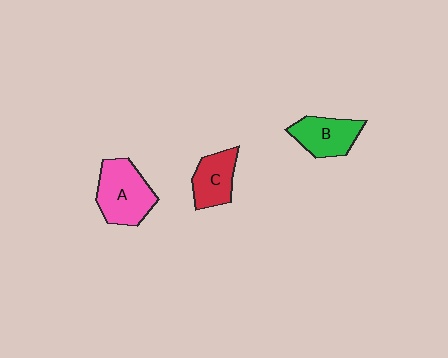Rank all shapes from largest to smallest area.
From largest to smallest: A (pink), B (green), C (red).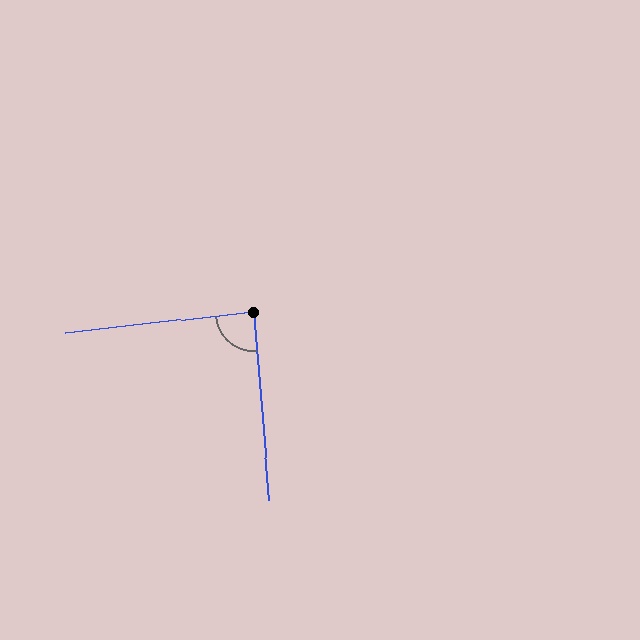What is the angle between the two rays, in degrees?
Approximately 88 degrees.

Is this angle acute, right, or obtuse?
It is approximately a right angle.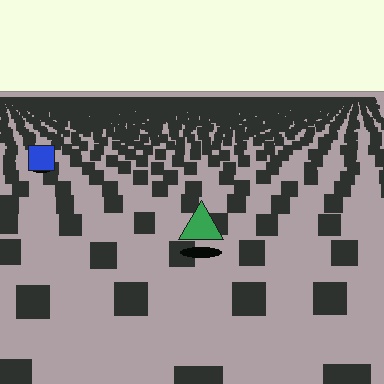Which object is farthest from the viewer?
The blue square is farthest from the viewer. It appears smaller and the ground texture around it is denser.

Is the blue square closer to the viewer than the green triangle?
No. The green triangle is closer — you can tell from the texture gradient: the ground texture is coarser near it.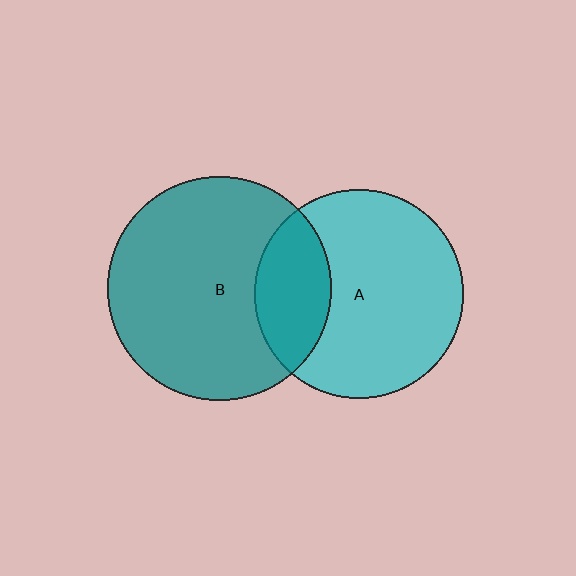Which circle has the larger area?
Circle B (teal).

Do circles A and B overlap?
Yes.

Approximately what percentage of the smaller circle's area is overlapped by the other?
Approximately 25%.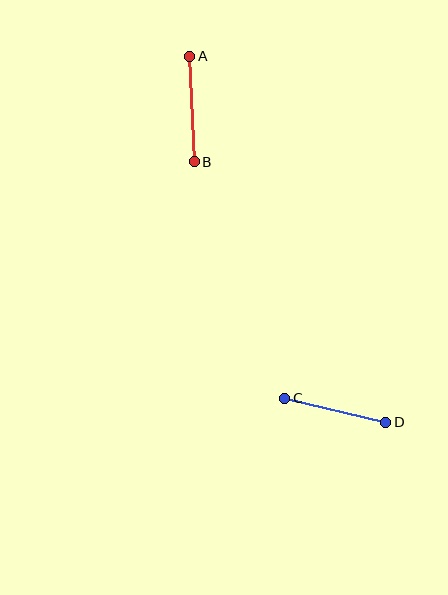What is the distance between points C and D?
The distance is approximately 104 pixels.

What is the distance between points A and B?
The distance is approximately 106 pixels.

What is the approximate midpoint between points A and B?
The midpoint is at approximately (192, 109) pixels.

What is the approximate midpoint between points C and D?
The midpoint is at approximately (335, 410) pixels.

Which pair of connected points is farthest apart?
Points A and B are farthest apart.